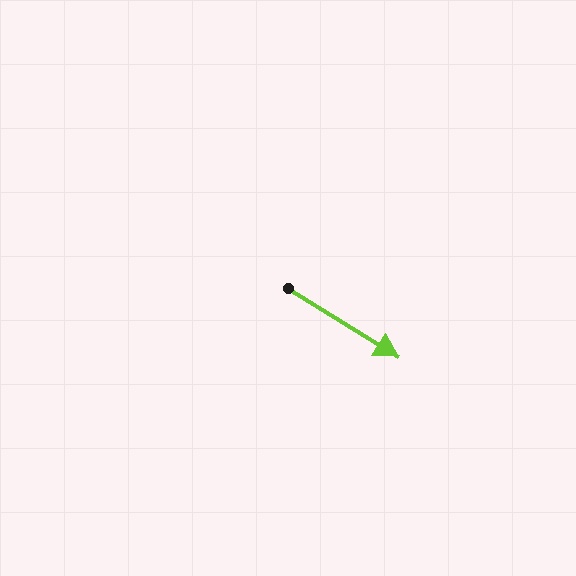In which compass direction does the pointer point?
Southeast.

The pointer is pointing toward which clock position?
Roughly 4 o'clock.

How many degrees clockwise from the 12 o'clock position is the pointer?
Approximately 122 degrees.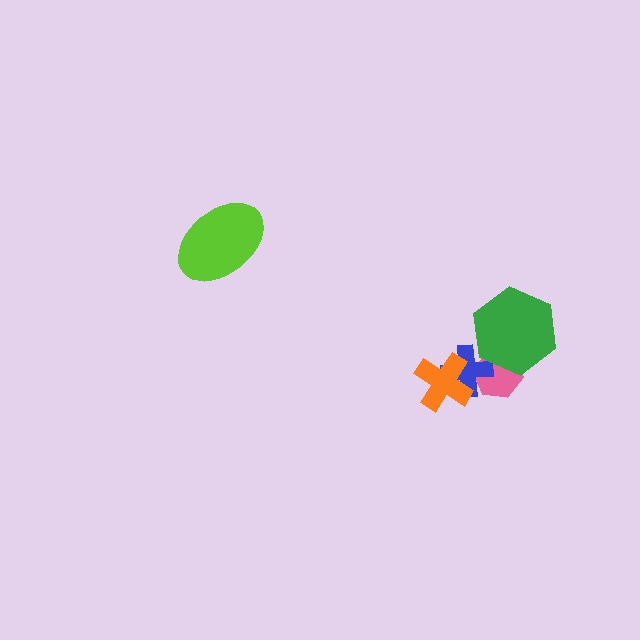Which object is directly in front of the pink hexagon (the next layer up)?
The blue cross is directly in front of the pink hexagon.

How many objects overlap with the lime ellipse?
0 objects overlap with the lime ellipse.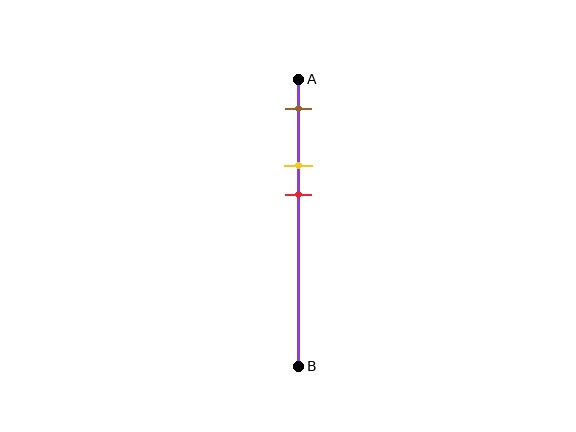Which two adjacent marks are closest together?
The yellow and red marks are the closest adjacent pair.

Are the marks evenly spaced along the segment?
Yes, the marks are approximately evenly spaced.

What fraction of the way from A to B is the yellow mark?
The yellow mark is approximately 30% (0.3) of the way from A to B.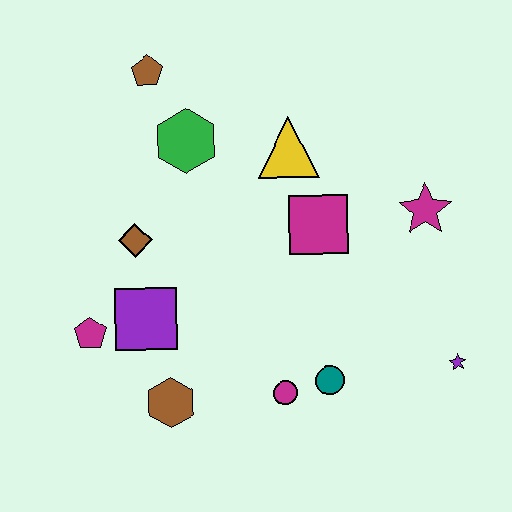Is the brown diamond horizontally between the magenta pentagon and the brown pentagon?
Yes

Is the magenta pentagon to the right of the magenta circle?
No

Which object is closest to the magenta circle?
The teal circle is closest to the magenta circle.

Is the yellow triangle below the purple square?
No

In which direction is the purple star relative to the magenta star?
The purple star is below the magenta star.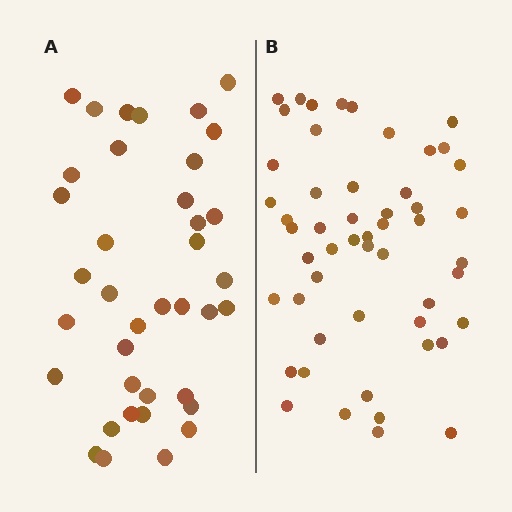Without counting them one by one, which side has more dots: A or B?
Region B (the right region) has more dots.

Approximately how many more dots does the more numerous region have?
Region B has approximately 15 more dots than region A.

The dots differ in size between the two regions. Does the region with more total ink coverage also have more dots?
No. Region A has more total ink coverage because its dots are larger, but region B actually contains more individual dots. Total area can be misleading — the number of items is what matters here.